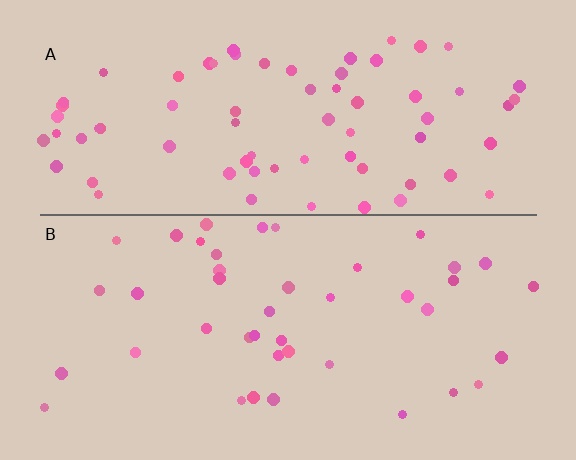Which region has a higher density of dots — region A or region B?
A (the top).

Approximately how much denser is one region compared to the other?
Approximately 1.8× — region A over region B.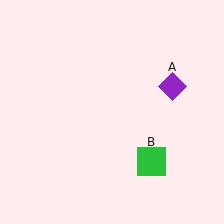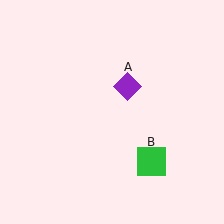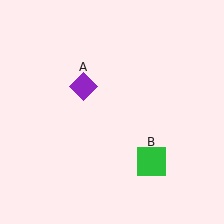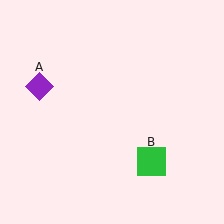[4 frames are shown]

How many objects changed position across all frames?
1 object changed position: purple diamond (object A).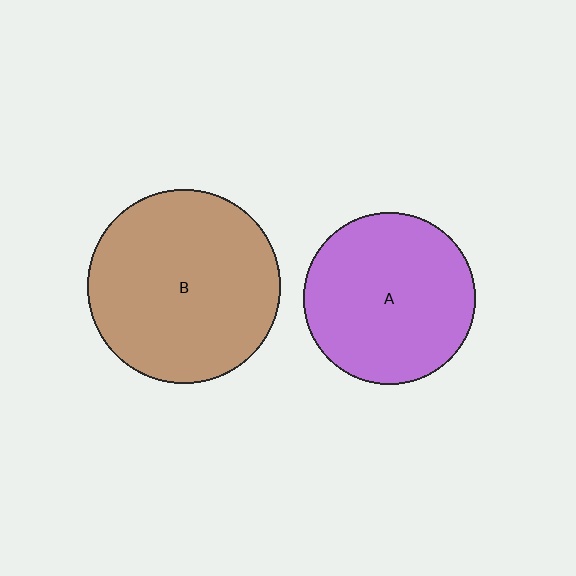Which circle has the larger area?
Circle B (brown).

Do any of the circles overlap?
No, none of the circles overlap.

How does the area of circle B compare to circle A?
Approximately 1.3 times.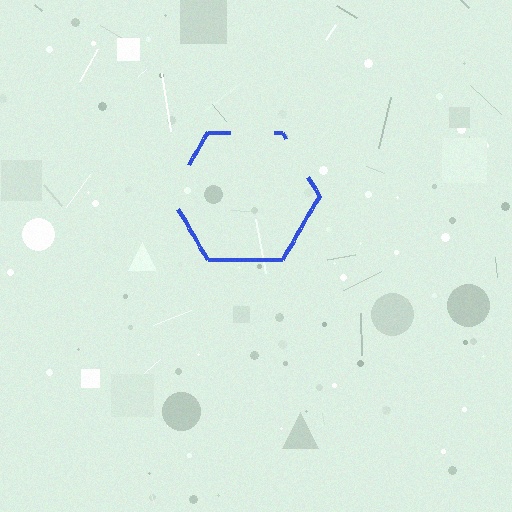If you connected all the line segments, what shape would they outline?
They would outline a hexagon.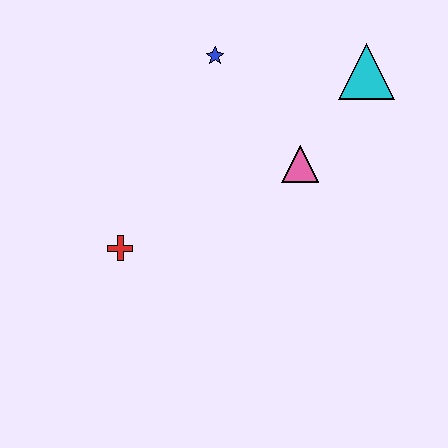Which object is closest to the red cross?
The pink triangle is closest to the red cross.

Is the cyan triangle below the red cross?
No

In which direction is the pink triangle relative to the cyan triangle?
The pink triangle is below the cyan triangle.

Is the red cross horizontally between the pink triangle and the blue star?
No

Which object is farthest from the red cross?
The cyan triangle is farthest from the red cross.